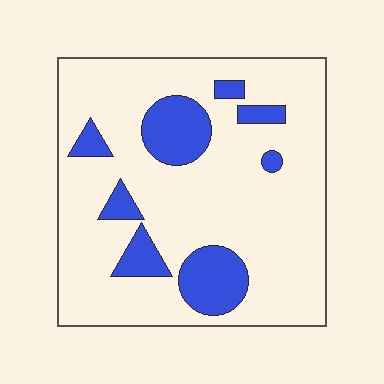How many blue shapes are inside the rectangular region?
8.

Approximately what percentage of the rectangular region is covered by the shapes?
Approximately 20%.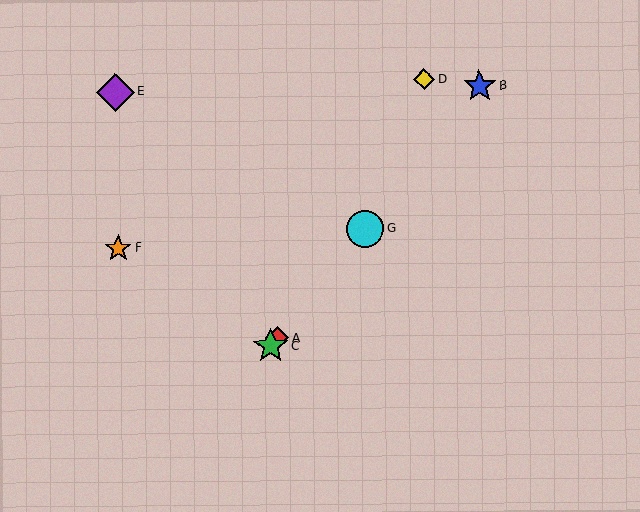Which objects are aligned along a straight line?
Objects A, B, C, G are aligned along a straight line.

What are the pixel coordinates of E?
Object E is at (115, 92).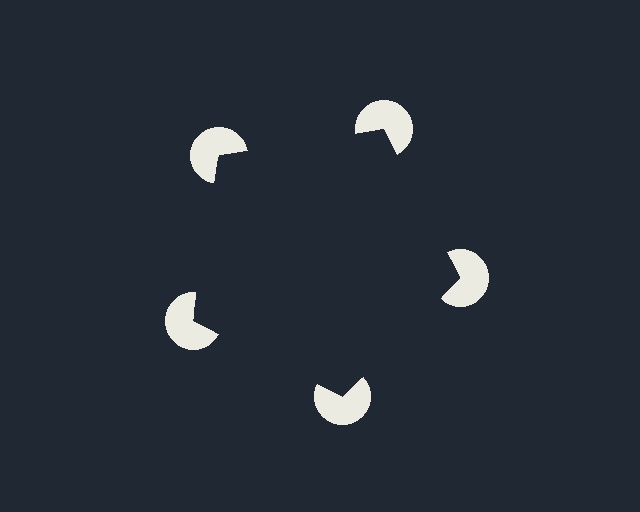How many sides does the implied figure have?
5 sides.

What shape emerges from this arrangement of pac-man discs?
An illusory pentagon — its edges are inferred from the aligned wedge cuts in the pac-man discs, not physically drawn.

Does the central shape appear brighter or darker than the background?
It typically appears slightly darker than the background, even though no actual brightness change is drawn.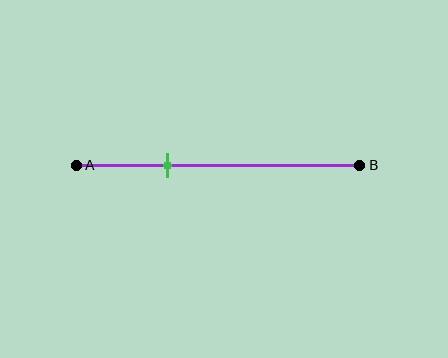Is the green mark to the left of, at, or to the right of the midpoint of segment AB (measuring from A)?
The green mark is to the left of the midpoint of segment AB.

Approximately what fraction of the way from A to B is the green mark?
The green mark is approximately 30% of the way from A to B.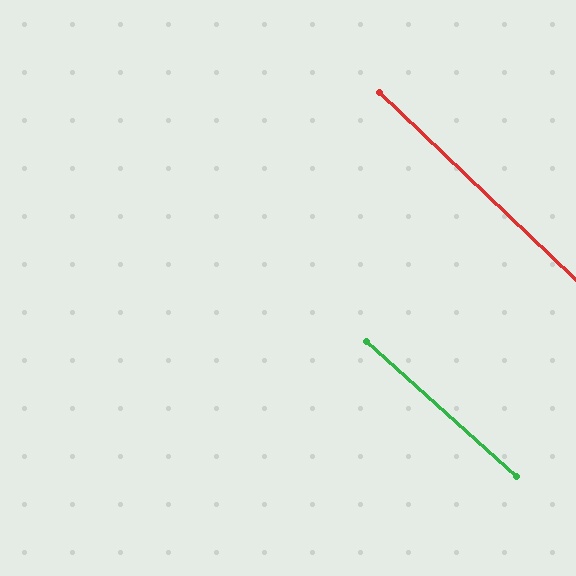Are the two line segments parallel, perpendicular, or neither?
Parallel — their directions differ by only 1.9°.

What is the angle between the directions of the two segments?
Approximately 2 degrees.